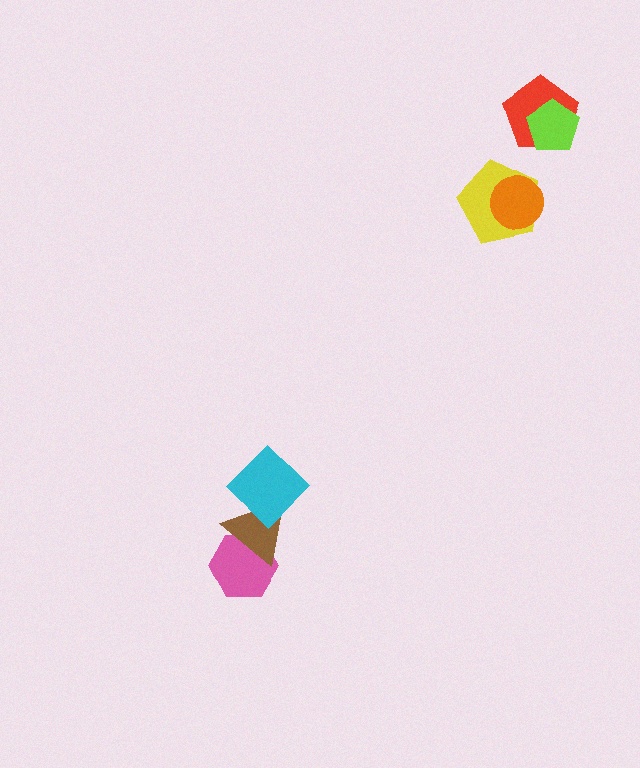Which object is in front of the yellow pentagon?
The orange circle is in front of the yellow pentagon.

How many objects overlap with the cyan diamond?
1 object overlaps with the cyan diamond.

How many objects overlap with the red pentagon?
1 object overlaps with the red pentagon.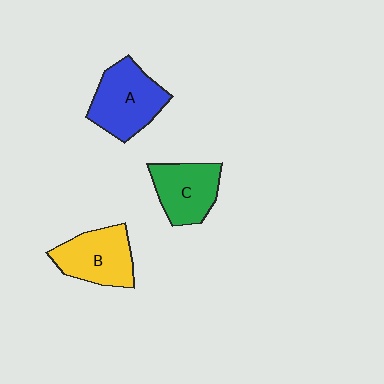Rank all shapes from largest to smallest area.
From largest to smallest: A (blue), B (yellow), C (green).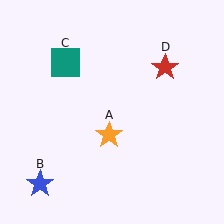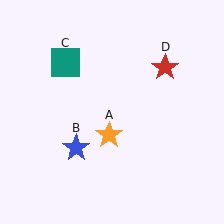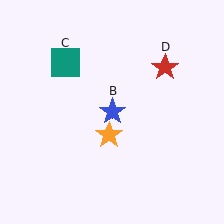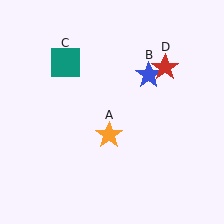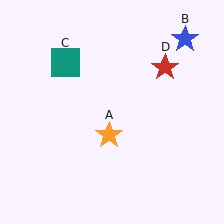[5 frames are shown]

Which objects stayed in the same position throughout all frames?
Orange star (object A) and teal square (object C) and red star (object D) remained stationary.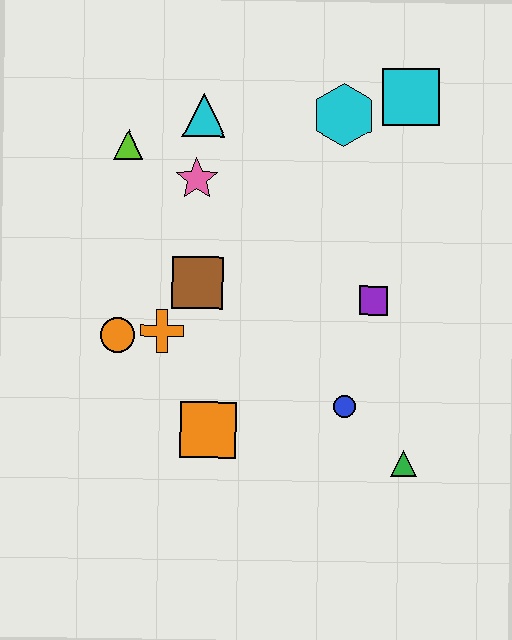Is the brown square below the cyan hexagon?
Yes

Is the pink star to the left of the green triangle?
Yes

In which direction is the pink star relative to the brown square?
The pink star is above the brown square.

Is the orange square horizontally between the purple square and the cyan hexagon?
No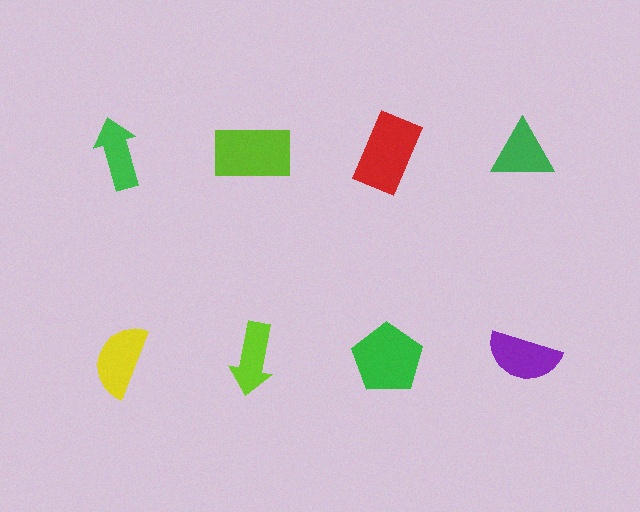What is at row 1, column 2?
A lime rectangle.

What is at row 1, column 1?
A green arrow.